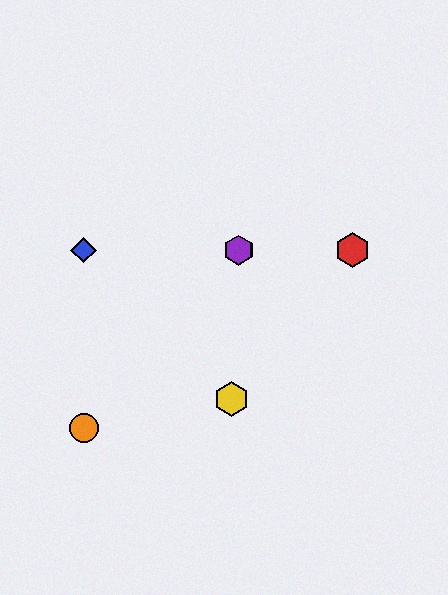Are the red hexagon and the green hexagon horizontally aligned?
Yes, both are at y≈250.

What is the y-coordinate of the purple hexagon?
The purple hexagon is at y≈250.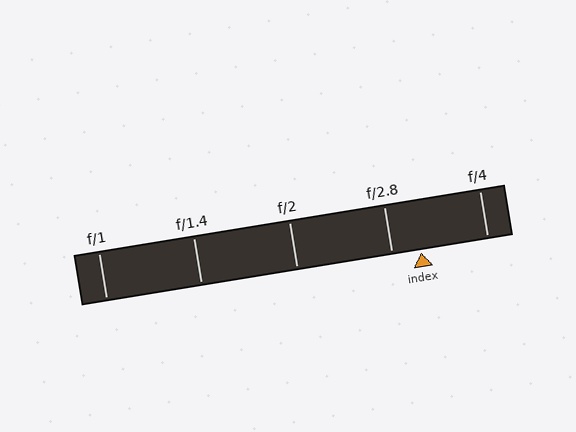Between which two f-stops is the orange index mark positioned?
The index mark is between f/2.8 and f/4.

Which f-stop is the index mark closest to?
The index mark is closest to f/2.8.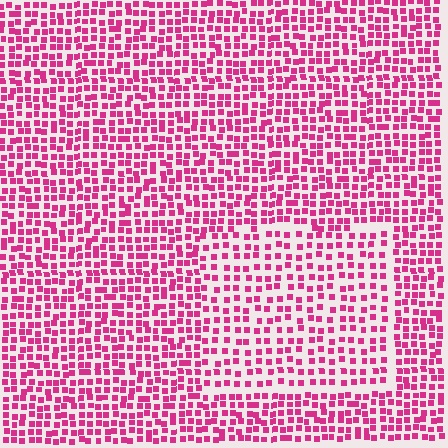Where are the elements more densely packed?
The elements are more densely packed outside the rectangle boundary.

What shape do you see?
I see a rectangle.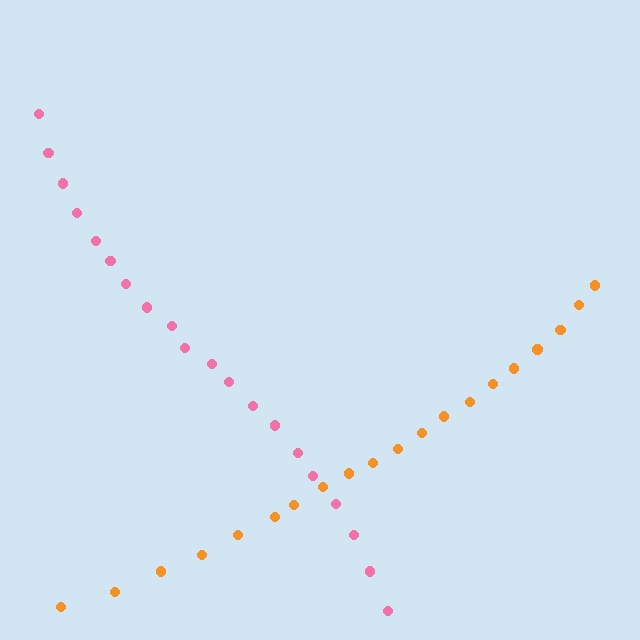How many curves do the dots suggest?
There are 2 distinct paths.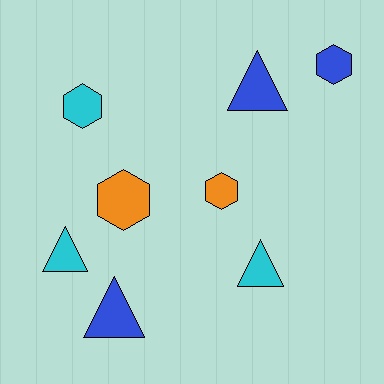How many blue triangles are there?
There are 2 blue triangles.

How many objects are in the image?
There are 8 objects.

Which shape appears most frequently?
Hexagon, with 4 objects.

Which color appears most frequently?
Blue, with 3 objects.